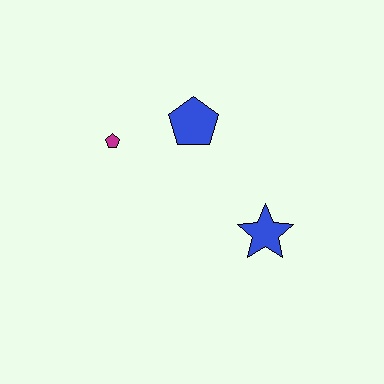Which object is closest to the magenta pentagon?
The blue pentagon is closest to the magenta pentagon.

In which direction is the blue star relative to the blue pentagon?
The blue star is below the blue pentagon.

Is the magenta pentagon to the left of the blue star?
Yes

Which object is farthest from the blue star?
The magenta pentagon is farthest from the blue star.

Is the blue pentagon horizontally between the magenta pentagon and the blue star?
Yes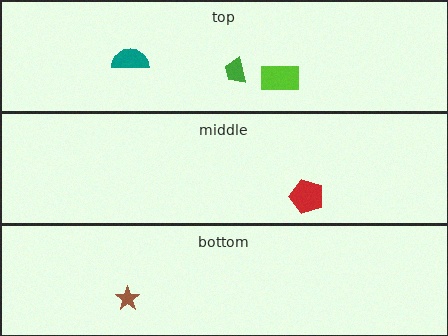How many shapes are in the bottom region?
1.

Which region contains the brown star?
The bottom region.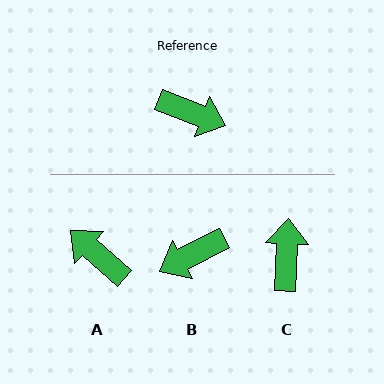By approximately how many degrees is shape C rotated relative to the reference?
Approximately 108 degrees counter-clockwise.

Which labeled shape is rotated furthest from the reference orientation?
A, about 159 degrees away.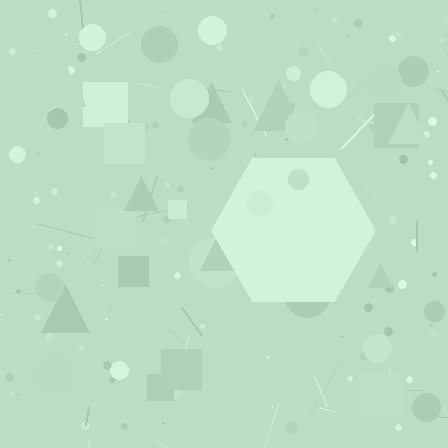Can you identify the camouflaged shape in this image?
The camouflaged shape is a hexagon.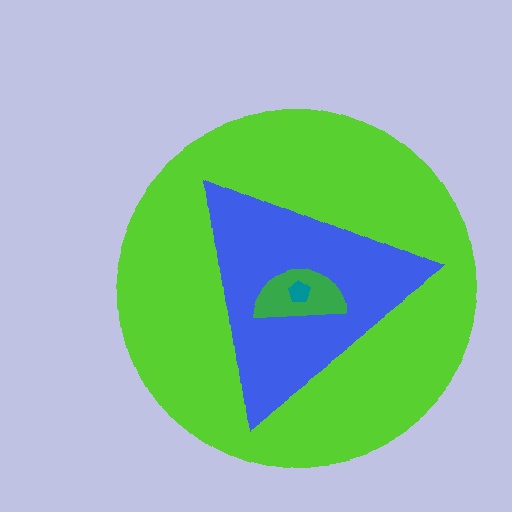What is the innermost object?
The teal pentagon.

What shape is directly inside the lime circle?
The blue triangle.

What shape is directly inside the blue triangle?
The green semicircle.